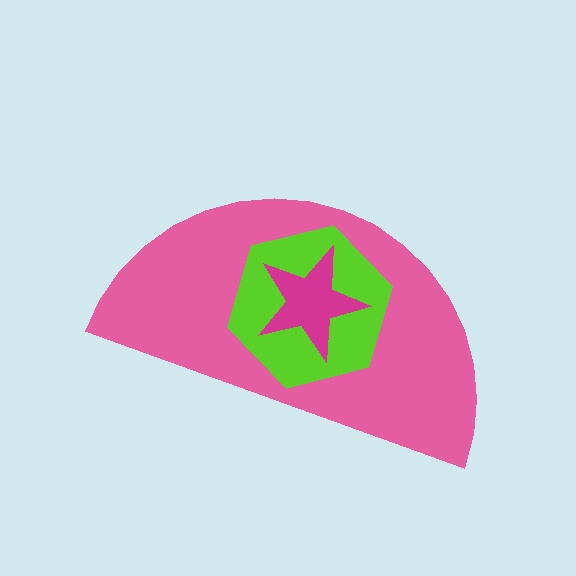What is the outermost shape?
The pink semicircle.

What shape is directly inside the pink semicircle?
The lime hexagon.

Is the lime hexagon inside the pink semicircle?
Yes.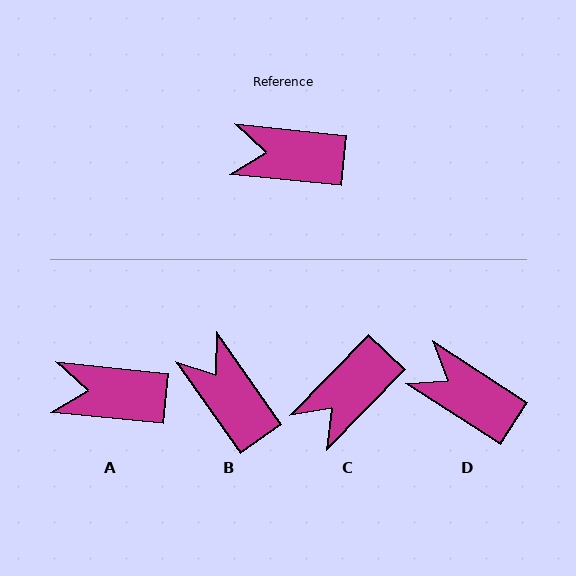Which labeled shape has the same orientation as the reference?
A.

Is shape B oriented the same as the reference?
No, it is off by about 49 degrees.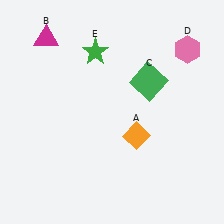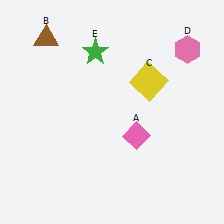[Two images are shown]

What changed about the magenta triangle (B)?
In Image 1, B is magenta. In Image 2, it changed to brown.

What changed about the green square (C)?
In Image 1, C is green. In Image 2, it changed to yellow.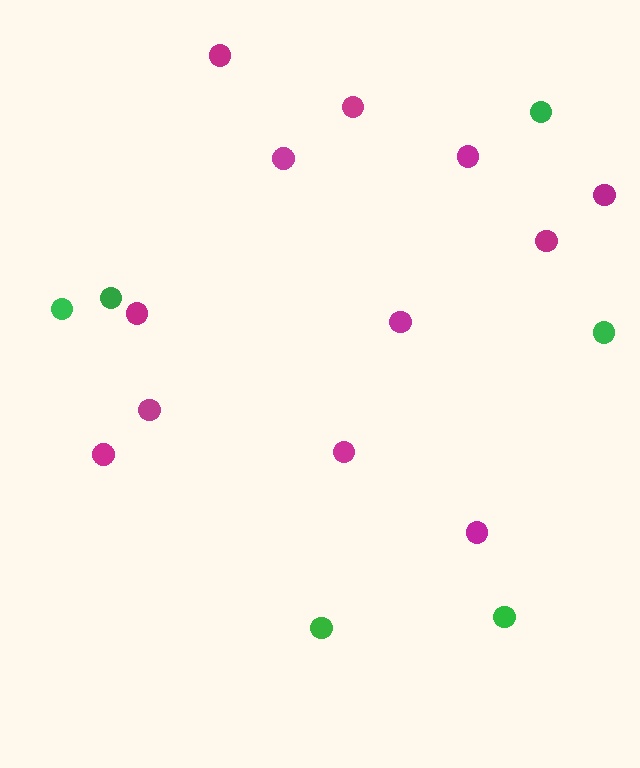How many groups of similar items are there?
There are 2 groups: one group of green circles (6) and one group of magenta circles (12).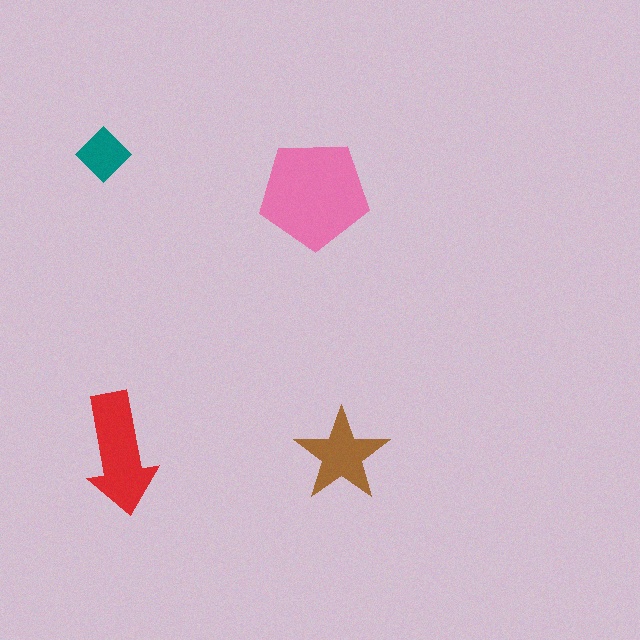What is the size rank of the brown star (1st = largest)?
3rd.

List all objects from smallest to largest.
The teal diamond, the brown star, the red arrow, the pink pentagon.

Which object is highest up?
The teal diamond is topmost.